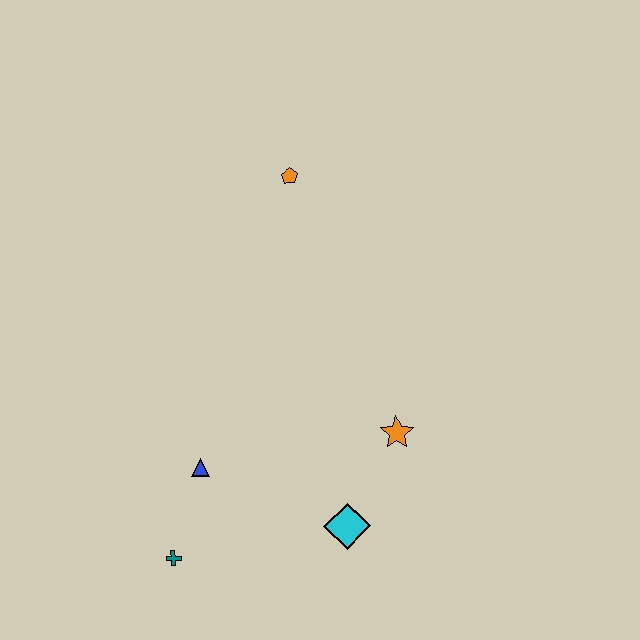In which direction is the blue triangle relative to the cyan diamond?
The blue triangle is to the left of the cyan diamond.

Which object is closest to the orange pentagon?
The orange star is closest to the orange pentagon.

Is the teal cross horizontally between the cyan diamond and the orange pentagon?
No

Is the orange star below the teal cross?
No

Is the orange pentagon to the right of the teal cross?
Yes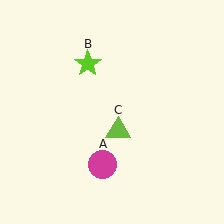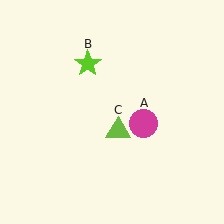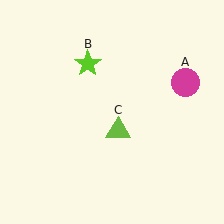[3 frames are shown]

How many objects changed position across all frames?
1 object changed position: magenta circle (object A).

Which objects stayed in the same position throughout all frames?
Lime star (object B) and lime triangle (object C) remained stationary.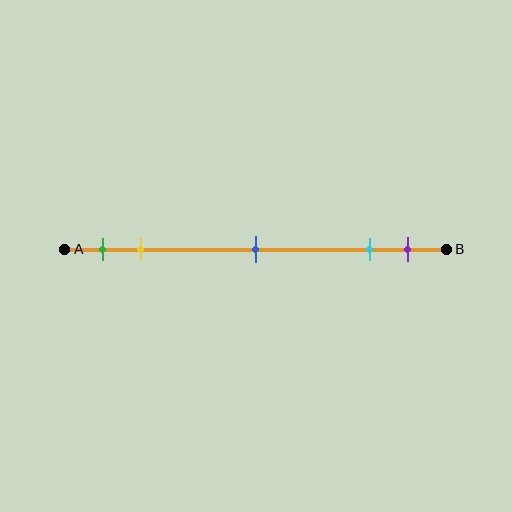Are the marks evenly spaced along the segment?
No, the marks are not evenly spaced.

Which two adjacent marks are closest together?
The cyan and purple marks are the closest adjacent pair.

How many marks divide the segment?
There are 5 marks dividing the segment.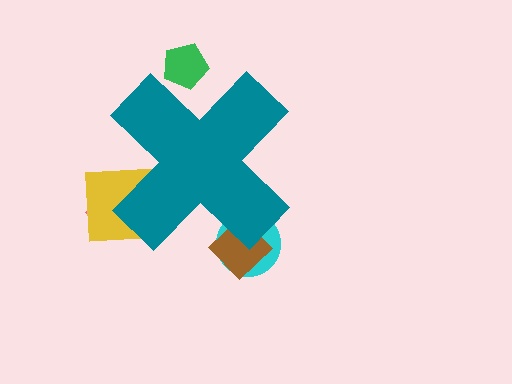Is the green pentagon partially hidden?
Yes, the green pentagon is partially hidden behind the teal cross.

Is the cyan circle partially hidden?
Yes, the cyan circle is partially hidden behind the teal cross.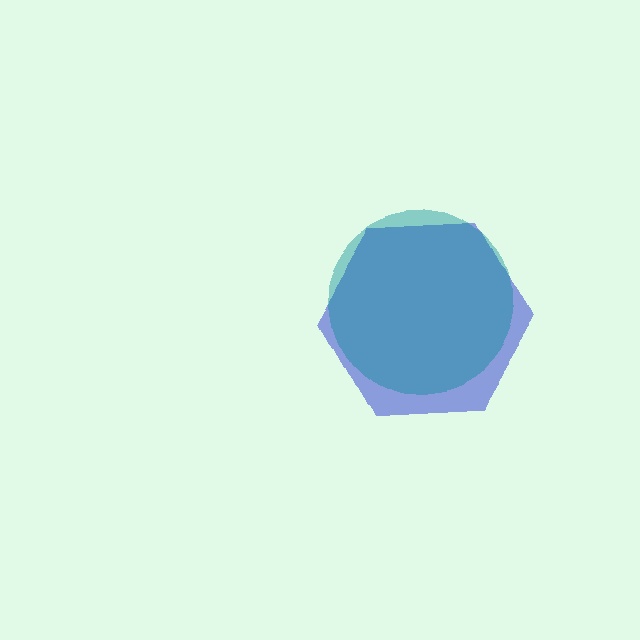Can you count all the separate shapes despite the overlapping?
Yes, there are 2 separate shapes.